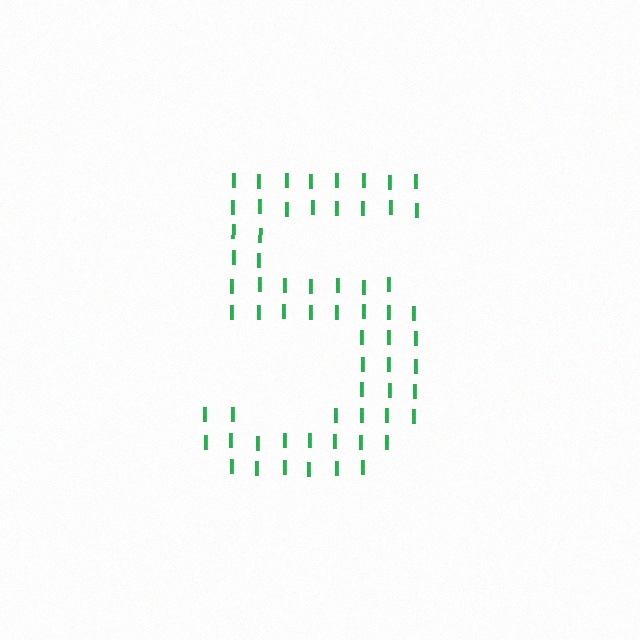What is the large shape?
The large shape is the digit 5.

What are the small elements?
The small elements are letter I's.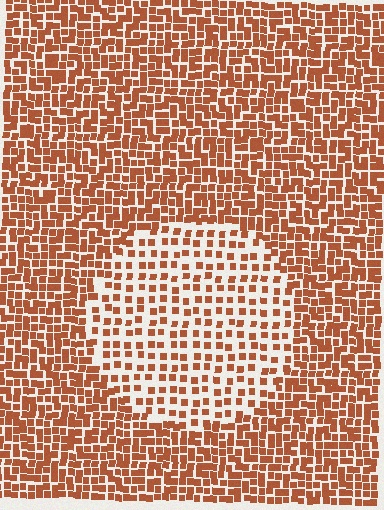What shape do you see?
I see a circle.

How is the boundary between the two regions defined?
The boundary is defined by a change in element density (approximately 2.0x ratio). All elements are the same color, size, and shape.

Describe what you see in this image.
The image contains small brown elements arranged at two different densities. A circle-shaped region is visible where the elements are less densely packed than the surrounding area.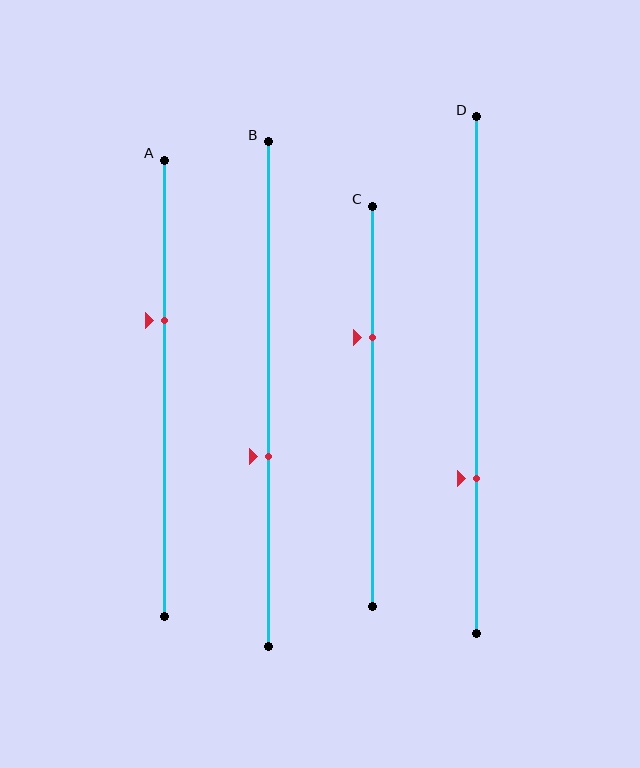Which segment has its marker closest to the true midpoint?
Segment B has its marker closest to the true midpoint.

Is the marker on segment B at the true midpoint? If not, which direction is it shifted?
No, the marker on segment B is shifted downward by about 12% of the segment length.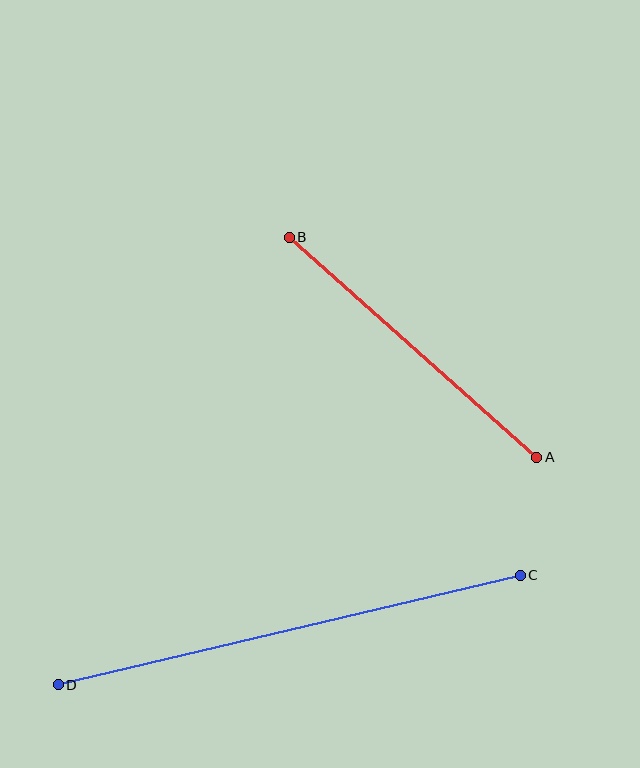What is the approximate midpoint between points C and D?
The midpoint is at approximately (289, 630) pixels.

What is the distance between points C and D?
The distance is approximately 475 pixels.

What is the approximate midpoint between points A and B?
The midpoint is at approximately (413, 347) pixels.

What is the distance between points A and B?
The distance is approximately 332 pixels.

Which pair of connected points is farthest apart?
Points C and D are farthest apart.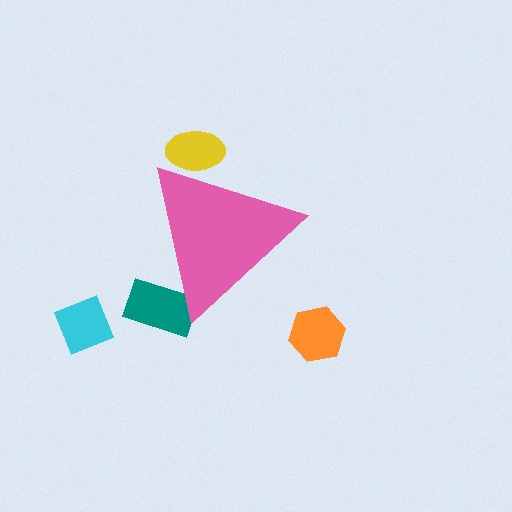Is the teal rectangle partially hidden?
Yes, the teal rectangle is partially hidden behind the pink triangle.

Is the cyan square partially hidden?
No, the cyan square is fully visible.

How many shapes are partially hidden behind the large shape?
2 shapes are partially hidden.